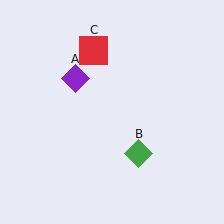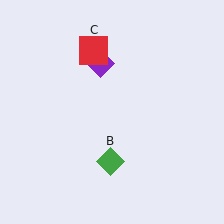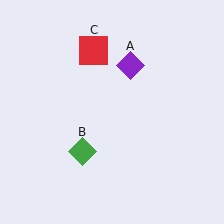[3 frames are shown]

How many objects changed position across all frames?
2 objects changed position: purple diamond (object A), green diamond (object B).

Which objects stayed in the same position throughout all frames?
Red square (object C) remained stationary.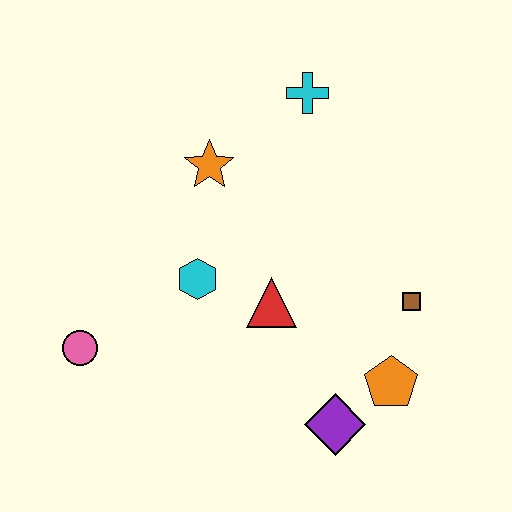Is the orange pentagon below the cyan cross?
Yes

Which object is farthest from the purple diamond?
The cyan cross is farthest from the purple diamond.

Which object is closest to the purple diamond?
The orange pentagon is closest to the purple diamond.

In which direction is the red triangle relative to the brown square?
The red triangle is to the left of the brown square.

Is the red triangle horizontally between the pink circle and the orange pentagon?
Yes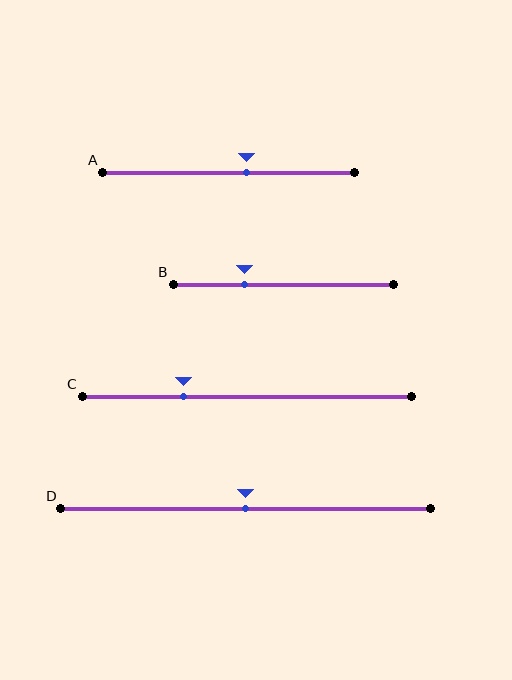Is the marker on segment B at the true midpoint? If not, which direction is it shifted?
No, the marker on segment B is shifted to the left by about 18% of the segment length.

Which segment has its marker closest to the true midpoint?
Segment D has its marker closest to the true midpoint.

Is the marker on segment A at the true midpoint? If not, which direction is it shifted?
No, the marker on segment A is shifted to the right by about 7% of the segment length.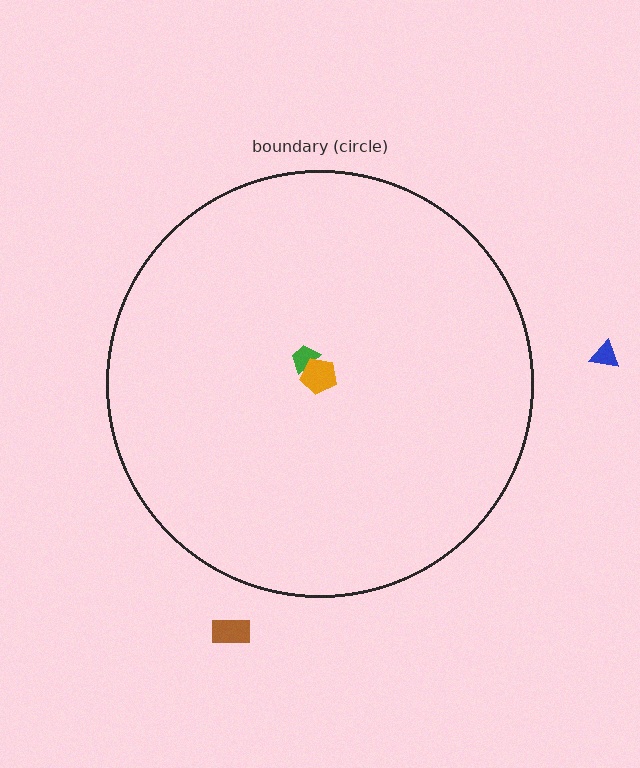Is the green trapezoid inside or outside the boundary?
Inside.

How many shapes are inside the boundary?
2 inside, 2 outside.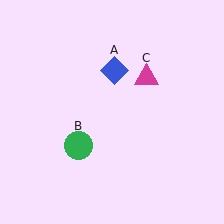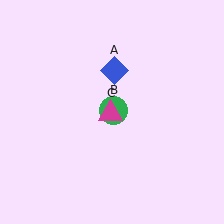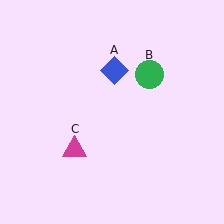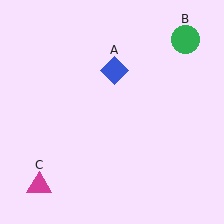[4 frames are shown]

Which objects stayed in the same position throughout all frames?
Blue diamond (object A) remained stationary.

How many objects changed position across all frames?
2 objects changed position: green circle (object B), magenta triangle (object C).